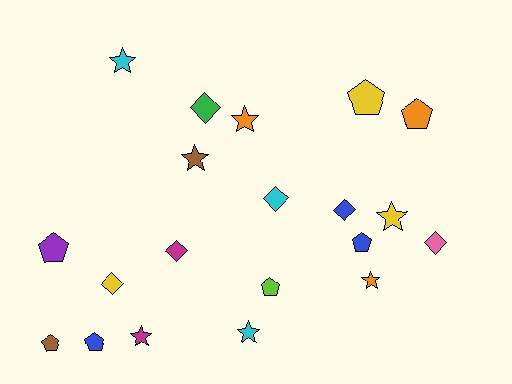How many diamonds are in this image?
There are 6 diamonds.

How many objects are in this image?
There are 20 objects.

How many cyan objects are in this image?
There are 3 cyan objects.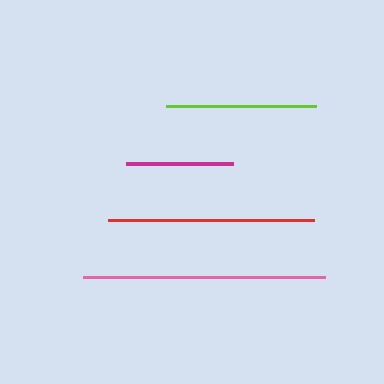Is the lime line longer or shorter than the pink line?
The pink line is longer than the lime line.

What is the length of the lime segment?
The lime segment is approximately 150 pixels long.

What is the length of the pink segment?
The pink segment is approximately 241 pixels long.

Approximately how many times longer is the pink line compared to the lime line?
The pink line is approximately 1.6 times the length of the lime line.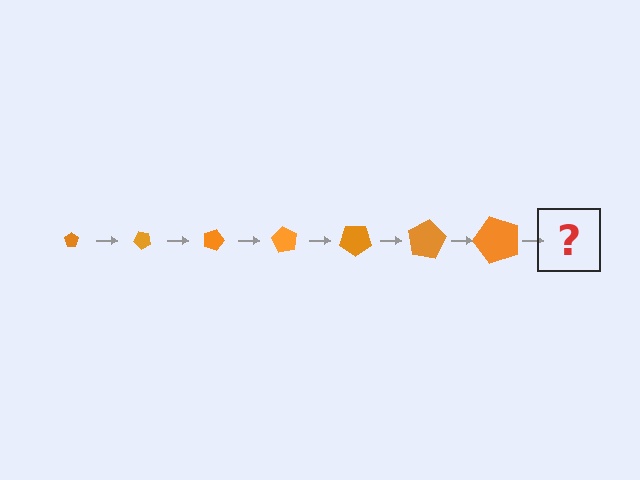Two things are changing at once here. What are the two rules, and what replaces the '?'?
The two rules are that the pentagon grows larger each step and it rotates 45 degrees each step. The '?' should be a pentagon, larger than the previous one and rotated 315 degrees from the start.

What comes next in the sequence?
The next element should be a pentagon, larger than the previous one and rotated 315 degrees from the start.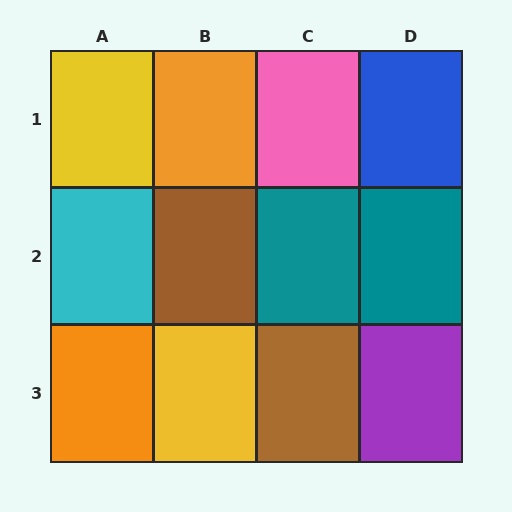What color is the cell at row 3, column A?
Orange.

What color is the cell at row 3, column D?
Purple.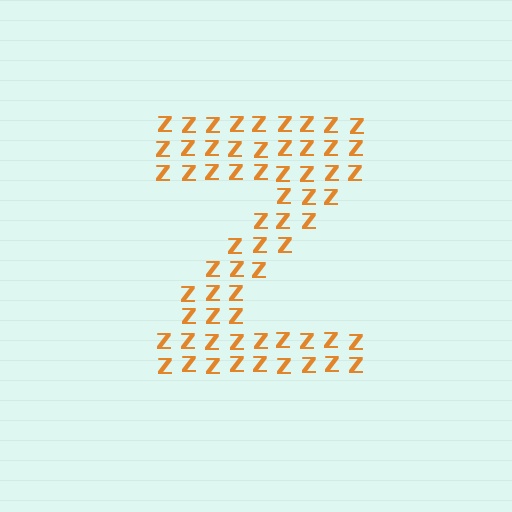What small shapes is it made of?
It is made of small letter Z's.